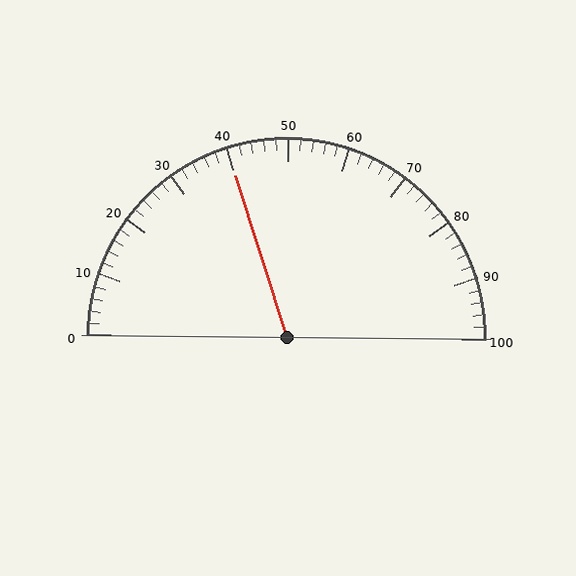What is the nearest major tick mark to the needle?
The nearest major tick mark is 40.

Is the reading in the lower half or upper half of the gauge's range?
The reading is in the lower half of the range (0 to 100).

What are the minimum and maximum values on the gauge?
The gauge ranges from 0 to 100.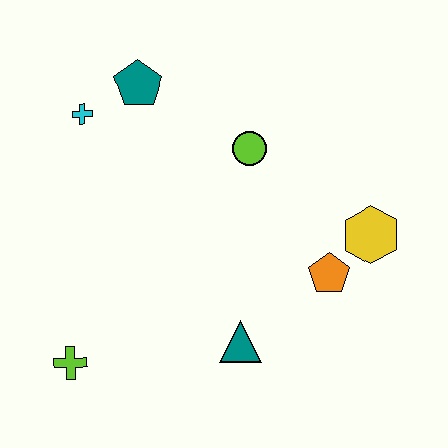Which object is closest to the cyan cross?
The teal pentagon is closest to the cyan cross.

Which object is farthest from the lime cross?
The yellow hexagon is farthest from the lime cross.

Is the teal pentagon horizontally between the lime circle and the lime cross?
Yes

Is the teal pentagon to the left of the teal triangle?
Yes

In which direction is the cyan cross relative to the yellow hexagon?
The cyan cross is to the left of the yellow hexagon.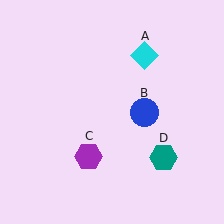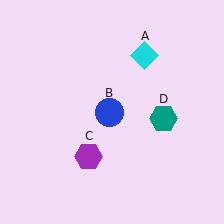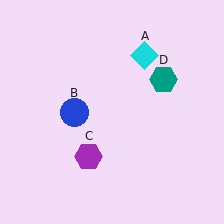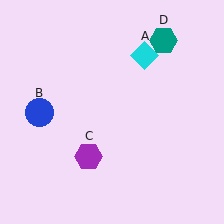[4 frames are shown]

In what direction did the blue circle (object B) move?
The blue circle (object B) moved left.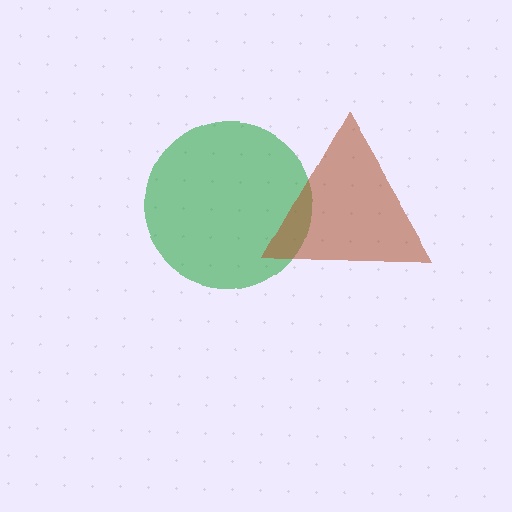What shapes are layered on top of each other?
The layered shapes are: a green circle, a brown triangle.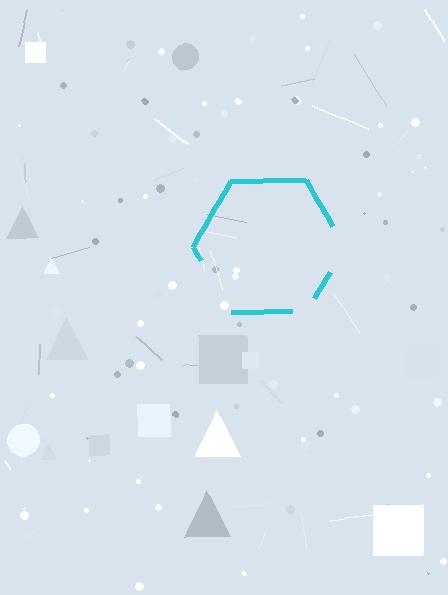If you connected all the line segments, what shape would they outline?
They would outline a hexagon.